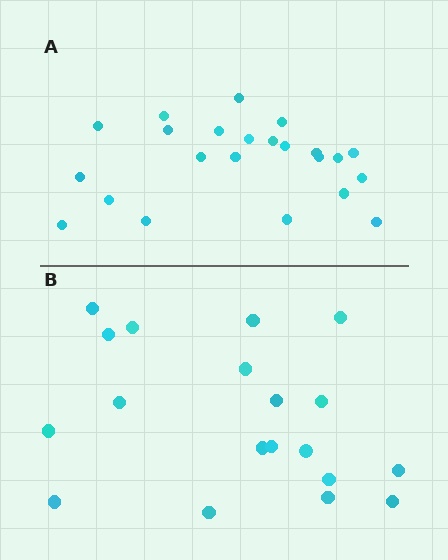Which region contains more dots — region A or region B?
Region A (the top region) has more dots.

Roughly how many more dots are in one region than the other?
Region A has about 4 more dots than region B.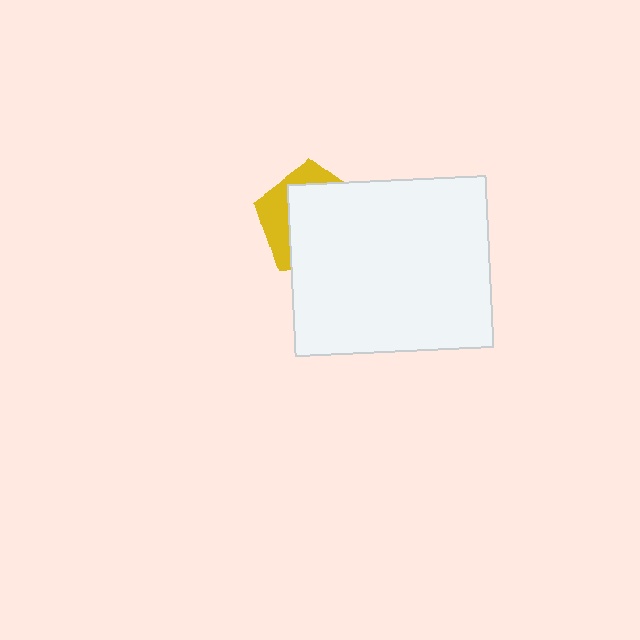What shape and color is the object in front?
The object in front is a white rectangle.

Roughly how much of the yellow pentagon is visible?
A small part of it is visible (roughly 32%).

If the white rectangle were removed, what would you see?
You would see the complete yellow pentagon.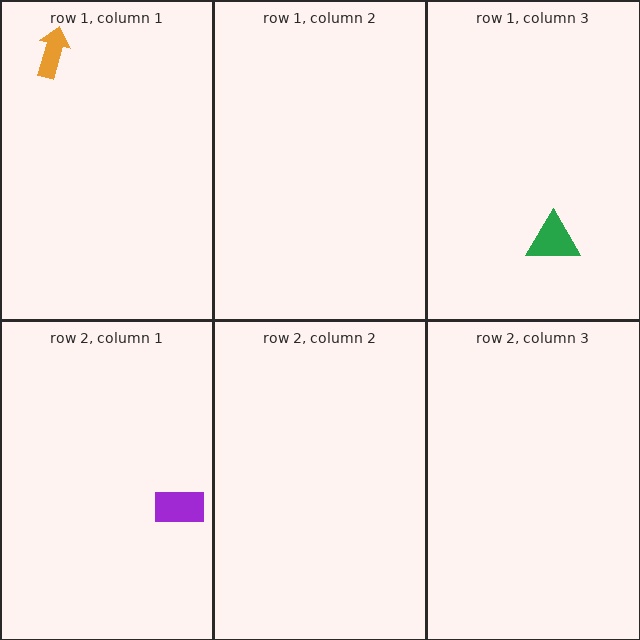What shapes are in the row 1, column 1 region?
The orange arrow.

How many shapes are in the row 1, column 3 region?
1.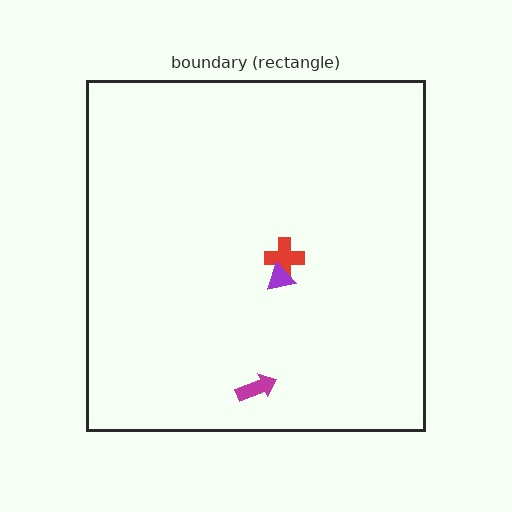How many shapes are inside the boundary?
3 inside, 0 outside.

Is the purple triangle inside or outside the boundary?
Inside.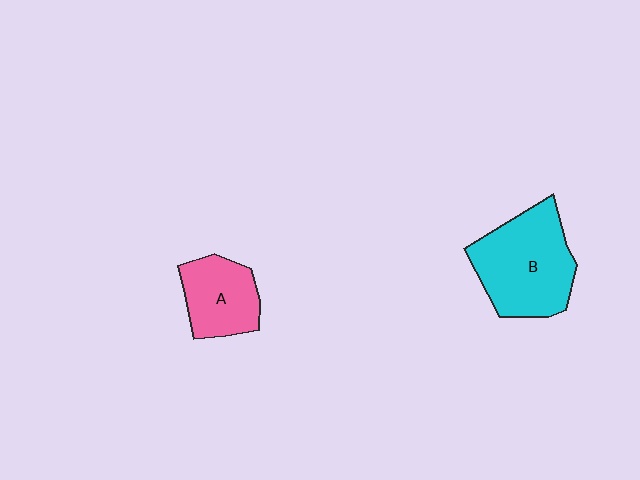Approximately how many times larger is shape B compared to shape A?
Approximately 1.6 times.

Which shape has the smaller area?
Shape A (pink).